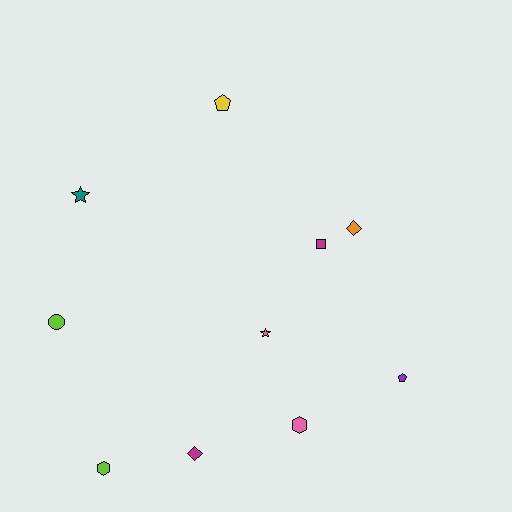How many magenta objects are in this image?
There are 2 magenta objects.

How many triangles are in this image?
There are no triangles.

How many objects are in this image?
There are 10 objects.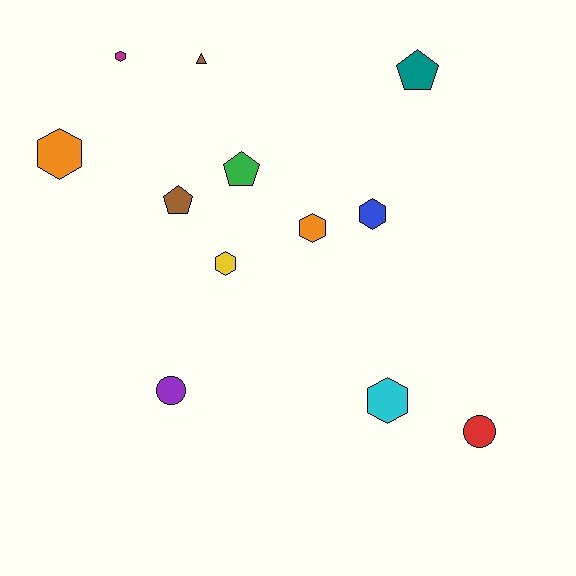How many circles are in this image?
There are 2 circles.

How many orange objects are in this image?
There are 2 orange objects.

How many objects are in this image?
There are 12 objects.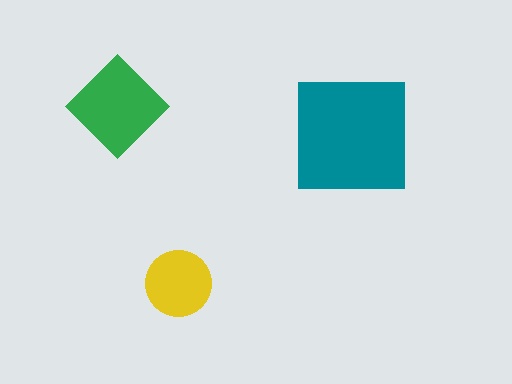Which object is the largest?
The teal square.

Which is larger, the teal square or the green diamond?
The teal square.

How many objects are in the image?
There are 3 objects in the image.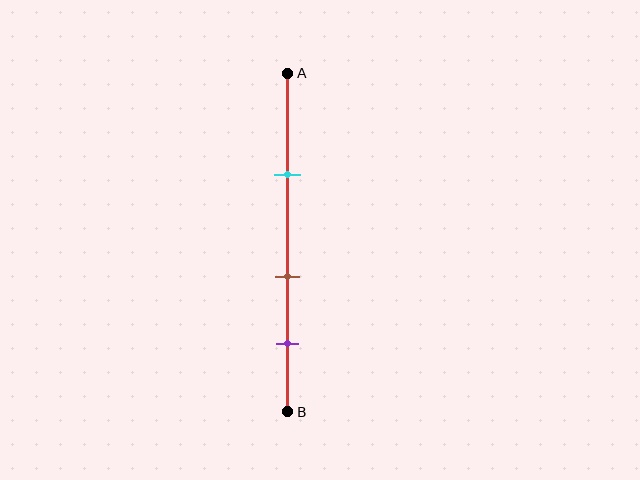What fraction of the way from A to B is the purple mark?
The purple mark is approximately 80% (0.8) of the way from A to B.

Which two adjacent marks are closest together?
The brown and purple marks are the closest adjacent pair.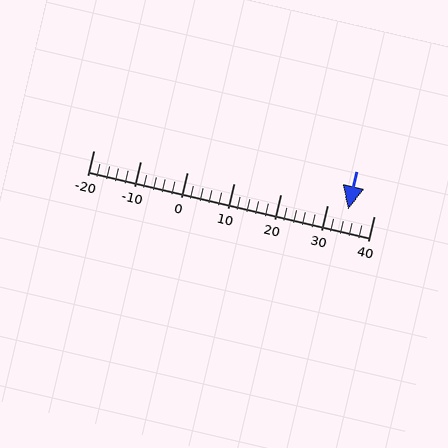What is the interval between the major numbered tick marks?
The major tick marks are spaced 10 units apart.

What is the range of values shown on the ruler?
The ruler shows values from -20 to 40.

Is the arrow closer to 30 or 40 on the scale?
The arrow is closer to 30.